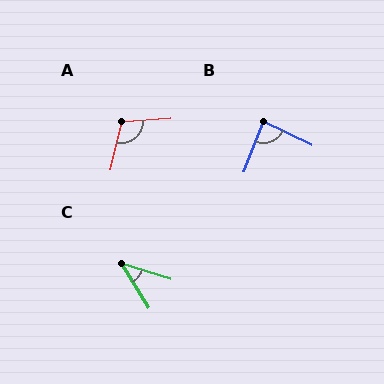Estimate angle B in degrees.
Approximately 86 degrees.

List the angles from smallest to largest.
C (41°), B (86°), A (107°).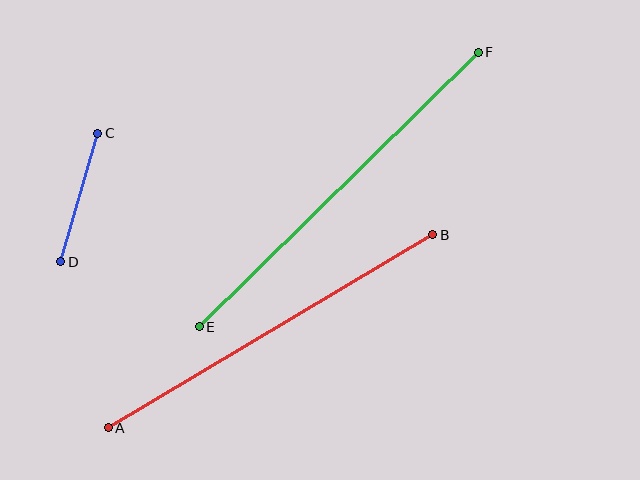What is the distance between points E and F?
The distance is approximately 391 pixels.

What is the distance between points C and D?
The distance is approximately 133 pixels.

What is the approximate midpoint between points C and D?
The midpoint is at approximately (79, 197) pixels.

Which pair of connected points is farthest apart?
Points E and F are farthest apart.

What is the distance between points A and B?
The distance is approximately 378 pixels.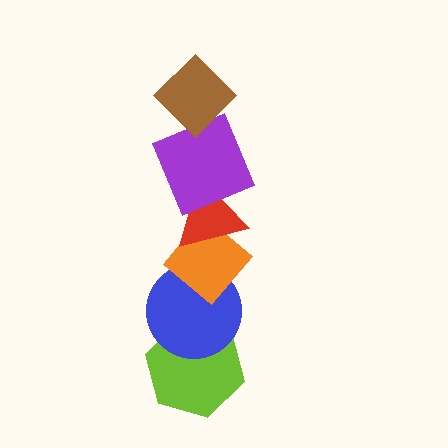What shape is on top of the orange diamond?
The red triangle is on top of the orange diamond.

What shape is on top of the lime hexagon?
The blue circle is on top of the lime hexagon.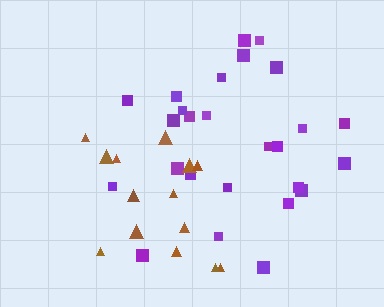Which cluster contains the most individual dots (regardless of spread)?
Purple (26).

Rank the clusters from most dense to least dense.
brown, purple.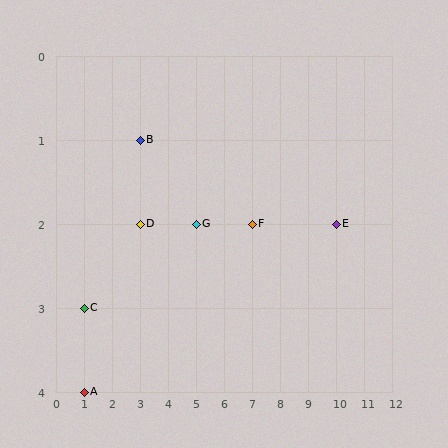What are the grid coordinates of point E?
Point E is at grid coordinates (10, 2).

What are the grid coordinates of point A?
Point A is at grid coordinates (1, 4).